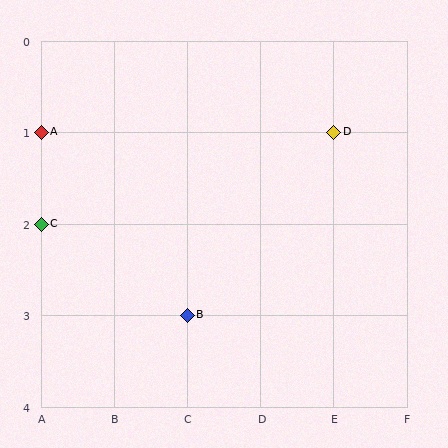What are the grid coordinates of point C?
Point C is at grid coordinates (A, 2).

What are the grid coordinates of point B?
Point B is at grid coordinates (C, 3).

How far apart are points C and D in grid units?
Points C and D are 4 columns and 1 row apart (about 4.1 grid units diagonally).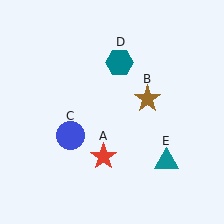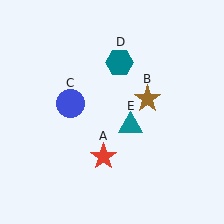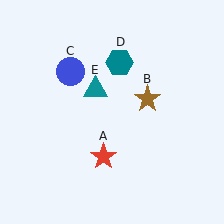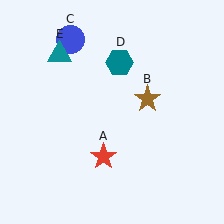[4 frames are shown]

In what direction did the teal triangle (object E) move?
The teal triangle (object E) moved up and to the left.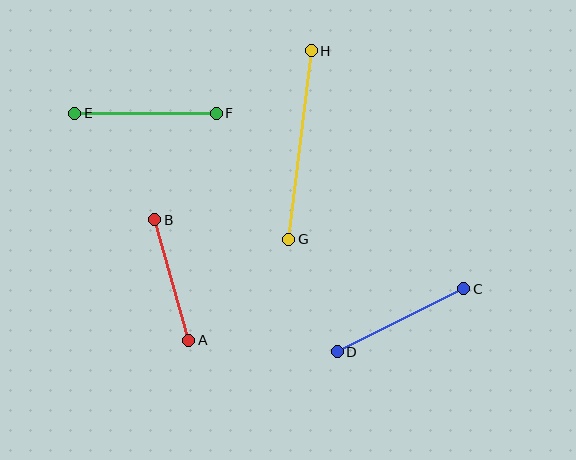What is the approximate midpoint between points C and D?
The midpoint is at approximately (401, 320) pixels.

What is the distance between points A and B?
The distance is approximately 125 pixels.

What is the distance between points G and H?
The distance is approximately 190 pixels.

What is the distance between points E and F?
The distance is approximately 141 pixels.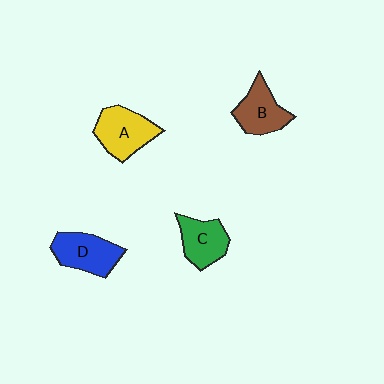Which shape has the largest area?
Shape A (yellow).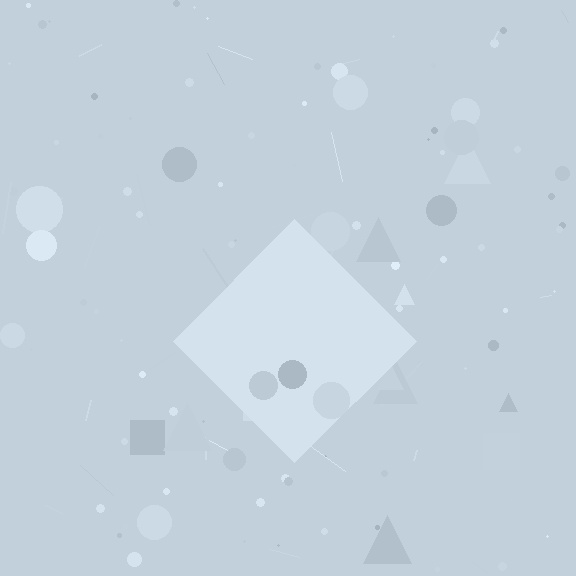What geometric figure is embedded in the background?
A diamond is embedded in the background.